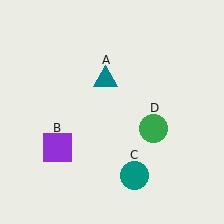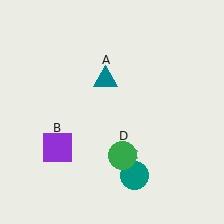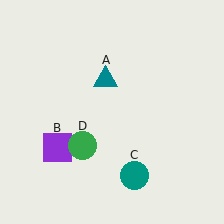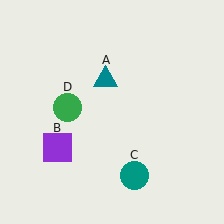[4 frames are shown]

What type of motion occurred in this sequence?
The green circle (object D) rotated clockwise around the center of the scene.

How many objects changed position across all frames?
1 object changed position: green circle (object D).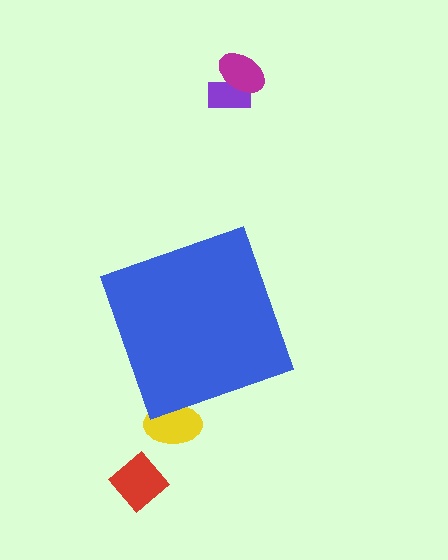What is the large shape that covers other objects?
A blue diamond.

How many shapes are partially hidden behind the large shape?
1 shape is partially hidden.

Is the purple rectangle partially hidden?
No, the purple rectangle is fully visible.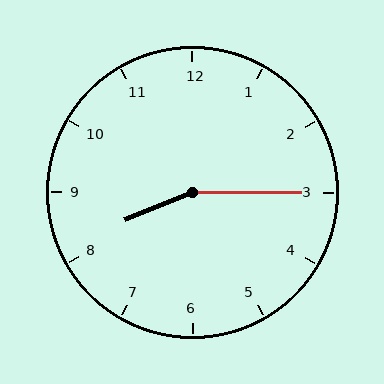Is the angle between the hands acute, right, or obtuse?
It is obtuse.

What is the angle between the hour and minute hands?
Approximately 158 degrees.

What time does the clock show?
8:15.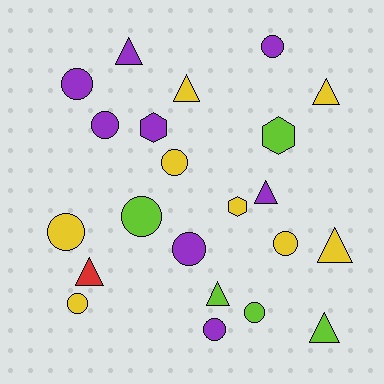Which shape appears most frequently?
Circle, with 11 objects.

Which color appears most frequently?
Purple, with 8 objects.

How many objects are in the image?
There are 22 objects.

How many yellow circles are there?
There are 4 yellow circles.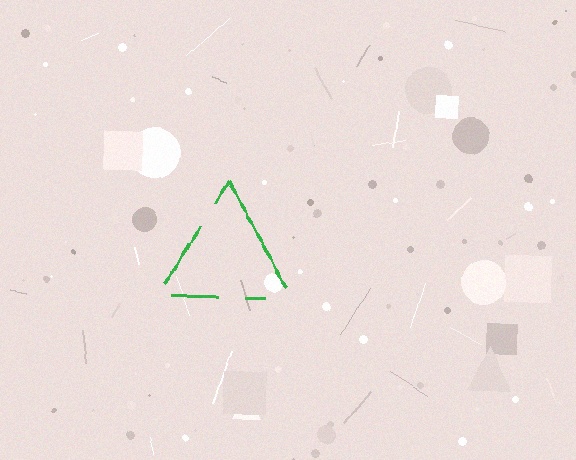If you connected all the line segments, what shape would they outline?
They would outline a triangle.